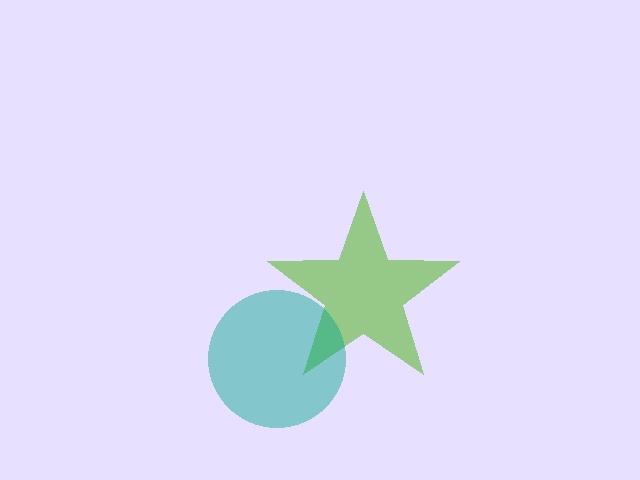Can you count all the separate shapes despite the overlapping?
Yes, there are 2 separate shapes.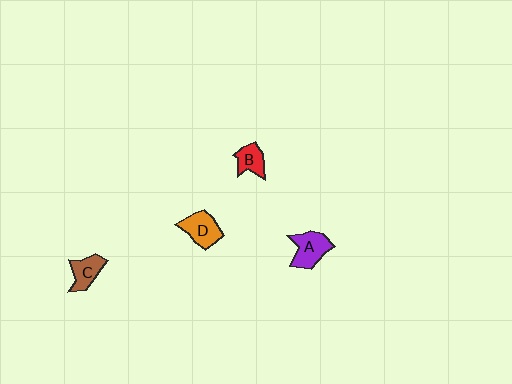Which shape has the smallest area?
Shape B (red).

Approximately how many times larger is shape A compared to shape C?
Approximately 1.3 times.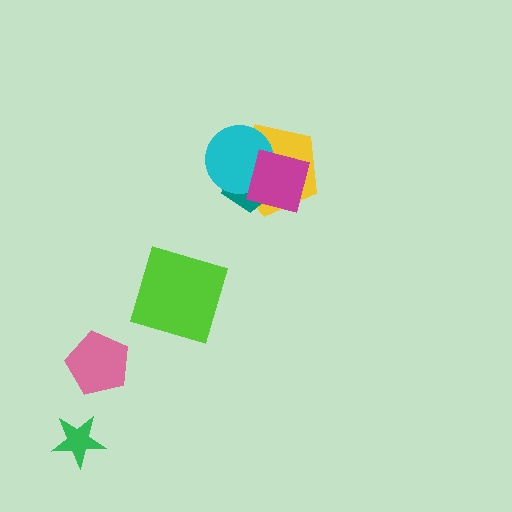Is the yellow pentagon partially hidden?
Yes, it is partially covered by another shape.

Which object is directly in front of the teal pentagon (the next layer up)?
The cyan circle is directly in front of the teal pentagon.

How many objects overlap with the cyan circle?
3 objects overlap with the cyan circle.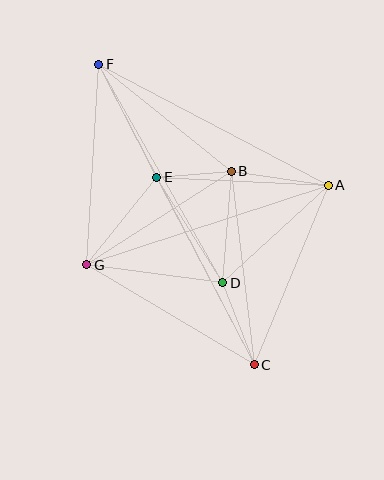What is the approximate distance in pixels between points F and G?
The distance between F and G is approximately 201 pixels.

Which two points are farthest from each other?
Points C and F are farthest from each other.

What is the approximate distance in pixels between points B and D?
The distance between B and D is approximately 112 pixels.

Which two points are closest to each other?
Points B and E are closest to each other.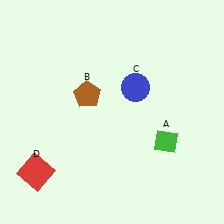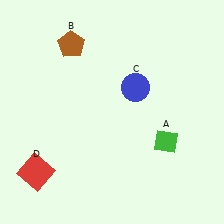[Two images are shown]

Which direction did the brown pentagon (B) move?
The brown pentagon (B) moved up.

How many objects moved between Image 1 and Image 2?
1 object moved between the two images.